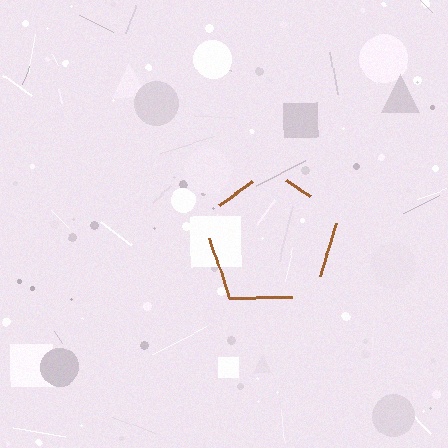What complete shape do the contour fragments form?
The contour fragments form a pentagon.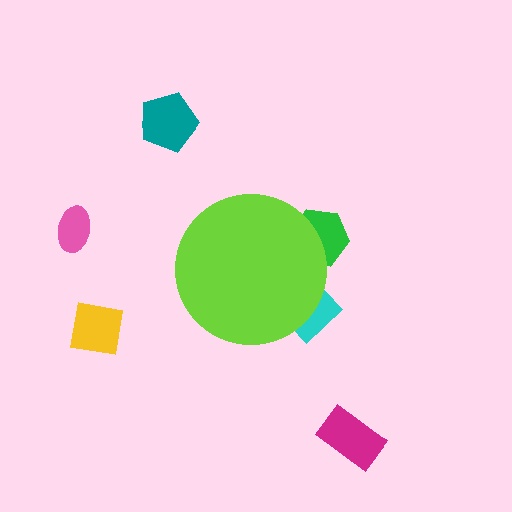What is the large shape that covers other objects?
A lime circle.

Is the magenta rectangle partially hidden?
No, the magenta rectangle is fully visible.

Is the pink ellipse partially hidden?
No, the pink ellipse is fully visible.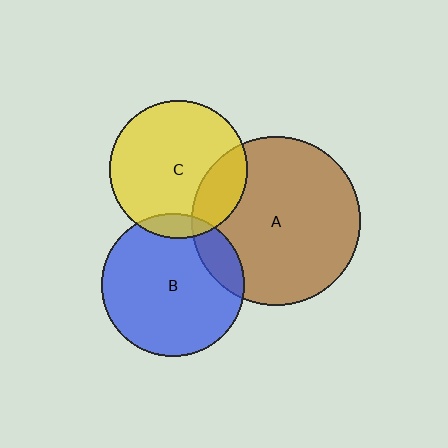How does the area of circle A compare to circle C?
Approximately 1.5 times.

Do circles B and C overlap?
Yes.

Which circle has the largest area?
Circle A (brown).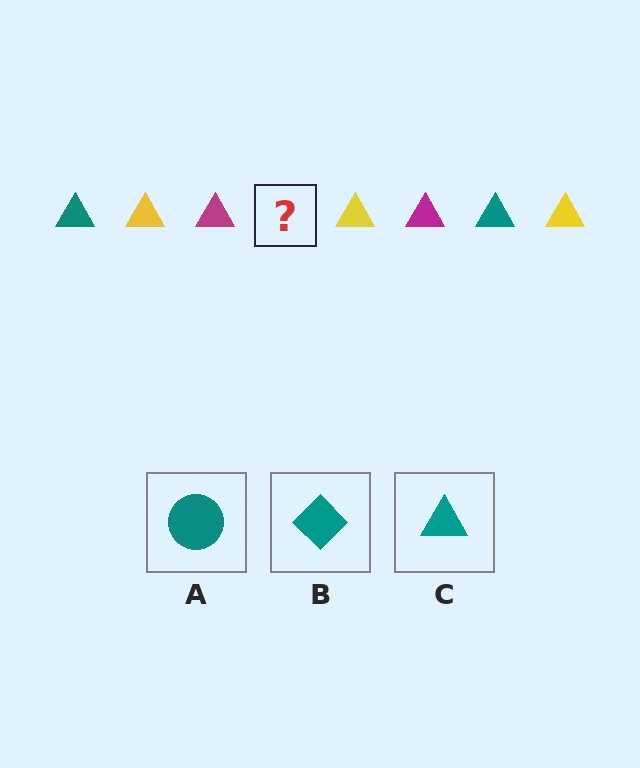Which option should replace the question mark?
Option C.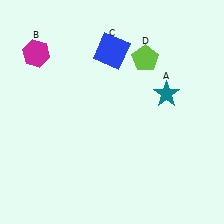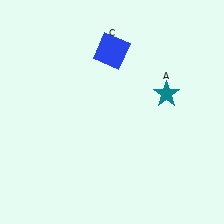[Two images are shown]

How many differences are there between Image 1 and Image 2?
There are 2 differences between the two images.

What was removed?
The magenta hexagon (B), the lime pentagon (D) were removed in Image 2.